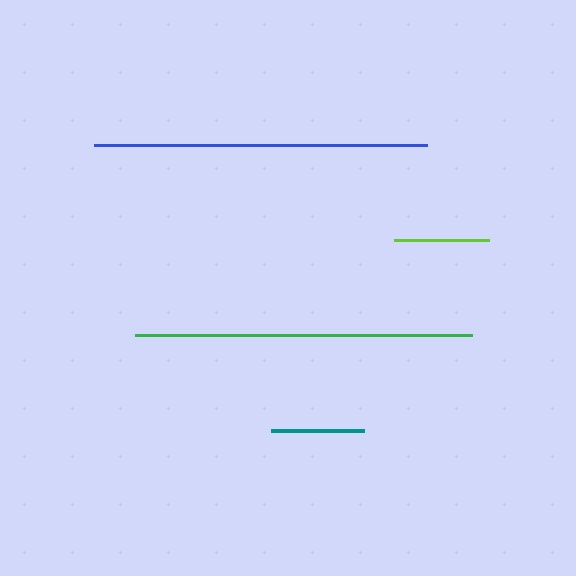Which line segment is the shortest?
The teal line is the shortest at approximately 92 pixels.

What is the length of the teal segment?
The teal segment is approximately 92 pixels long.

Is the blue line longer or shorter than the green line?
The green line is longer than the blue line.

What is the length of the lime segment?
The lime segment is approximately 95 pixels long.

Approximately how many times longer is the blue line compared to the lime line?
The blue line is approximately 3.5 times the length of the lime line.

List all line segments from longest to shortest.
From longest to shortest: green, blue, lime, teal.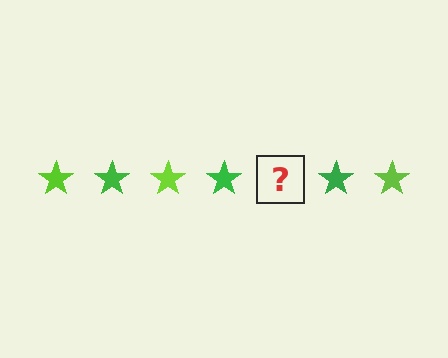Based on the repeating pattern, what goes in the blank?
The blank should be a lime star.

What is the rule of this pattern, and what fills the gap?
The rule is that the pattern cycles through lime, green stars. The gap should be filled with a lime star.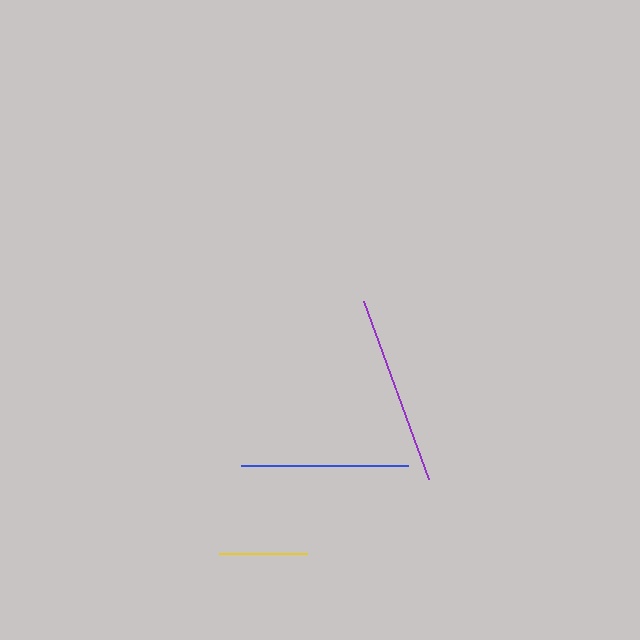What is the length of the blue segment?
The blue segment is approximately 166 pixels long.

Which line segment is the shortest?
The yellow line is the shortest at approximately 87 pixels.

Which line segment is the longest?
The purple line is the longest at approximately 190 pixels.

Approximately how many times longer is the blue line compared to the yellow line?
The blue line is approximately 1.9 times the length of the yellow line.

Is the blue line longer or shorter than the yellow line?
The blue line is longer than the yellow line.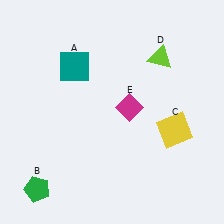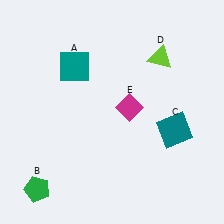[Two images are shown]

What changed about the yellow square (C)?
In Image 1, C is yellow. In Image 2, it changed to teal.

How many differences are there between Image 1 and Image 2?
There is 1 difference between the two images.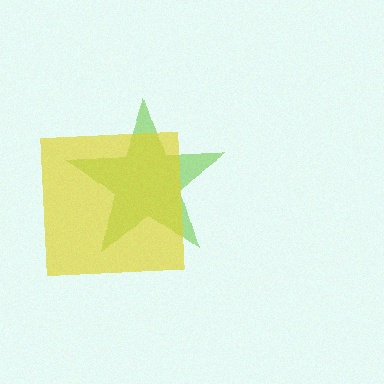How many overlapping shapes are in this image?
There are 2 overlapping shapes in the image.